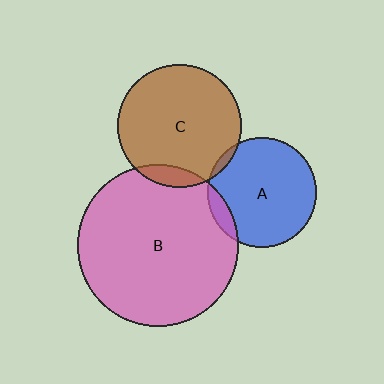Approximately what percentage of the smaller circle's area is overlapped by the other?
Approximately 5%.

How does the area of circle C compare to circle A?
Approximately 1.3 times.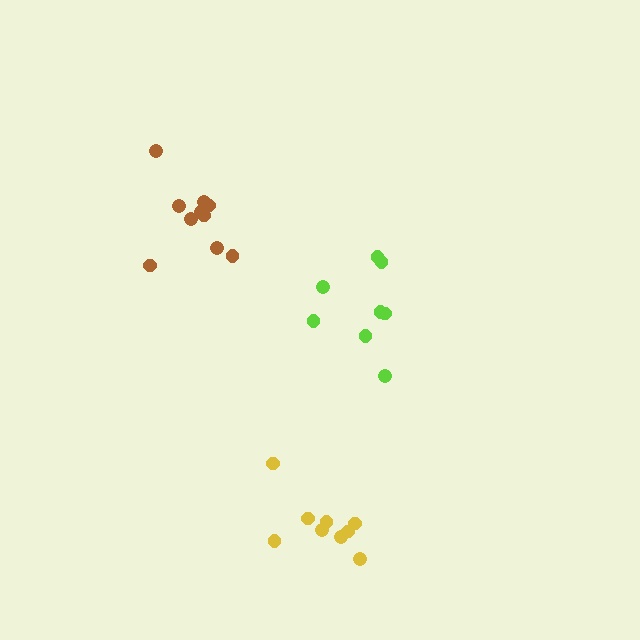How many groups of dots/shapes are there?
There are 3 groups.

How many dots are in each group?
Group 1: 8 dots, Group 2: 10 dots, Group 3: 9 dots (27 total).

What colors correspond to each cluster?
The clusters are colored: lime, brown, yellow.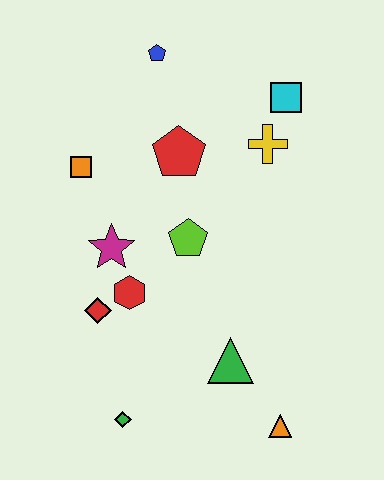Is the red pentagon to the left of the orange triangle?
Yes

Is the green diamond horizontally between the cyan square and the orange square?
Yes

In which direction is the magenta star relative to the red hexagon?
The magenta star is above the red hexagon.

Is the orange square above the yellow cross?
No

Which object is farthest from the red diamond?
The cyan square is farthest from the red diamond.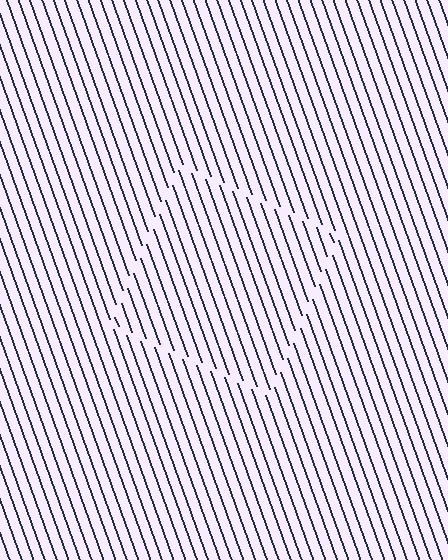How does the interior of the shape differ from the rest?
The interior of the shape contains the same grating, shifted by half a period — the contour is defined by the phase discontinuity where line-ends from the inner and outer gratings abut.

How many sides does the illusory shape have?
4 sides — the line-ends trace a square.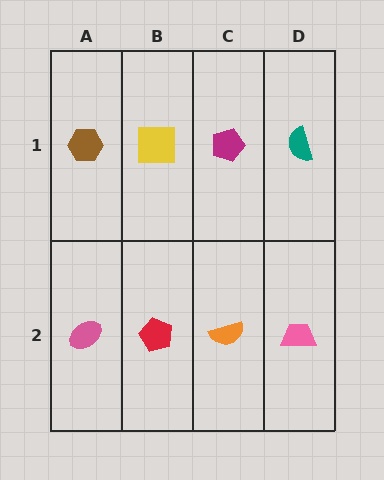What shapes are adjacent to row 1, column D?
A pink trapezoid (row 2, column D), a magenta pentagon (row 1, column C).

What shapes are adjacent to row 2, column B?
A yellow square (row 1, column B), a pink ellipse (row 2, column A), an orange semicircle (row 2, column C).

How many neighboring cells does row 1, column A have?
2.